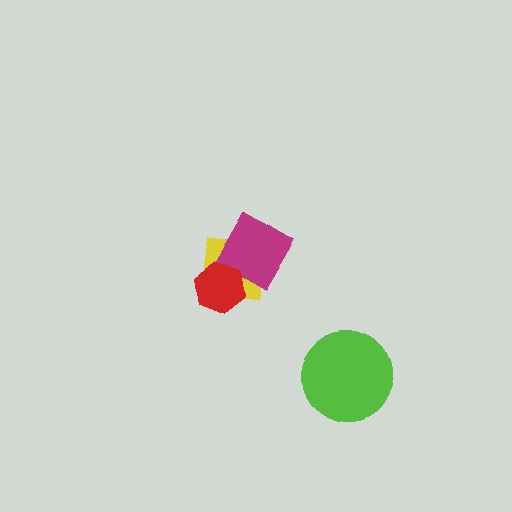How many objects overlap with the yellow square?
2 objects overlap with the yellow square.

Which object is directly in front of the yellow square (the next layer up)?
The magenta diamond is directly in front of the yellow square.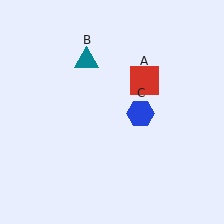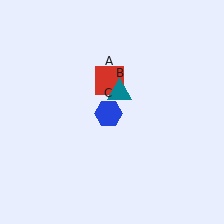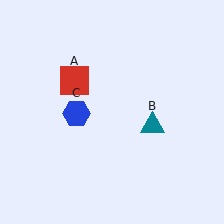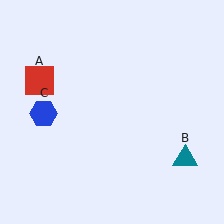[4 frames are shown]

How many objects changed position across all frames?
3 objects changed position: red square (object A), teal triangle (object B), blue hexagon (object C).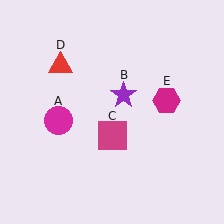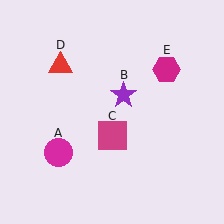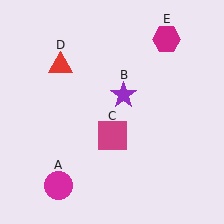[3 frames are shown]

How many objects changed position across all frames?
2 objects changed position: magenta circle (object A), magenta hexagon (object E).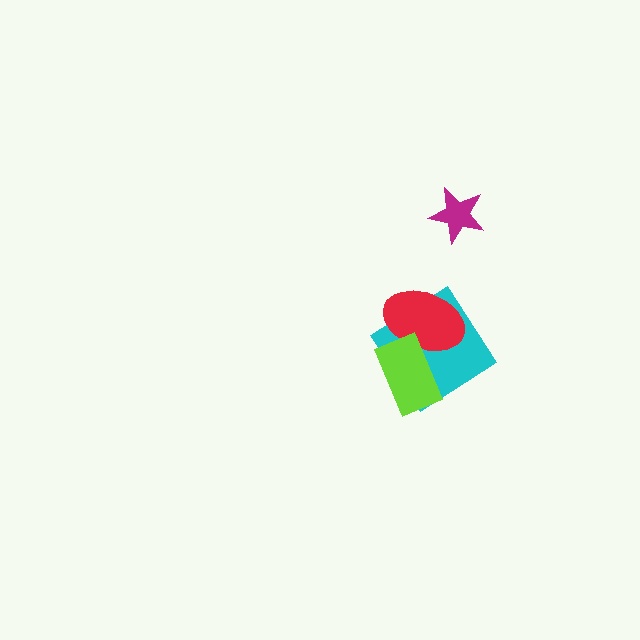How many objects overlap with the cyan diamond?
2 objects overlap with the cyan diamond.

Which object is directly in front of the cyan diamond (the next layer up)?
The red ellipse is directly in front of the cyan diamond.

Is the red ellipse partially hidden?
Yes, it is partially covered by another shape.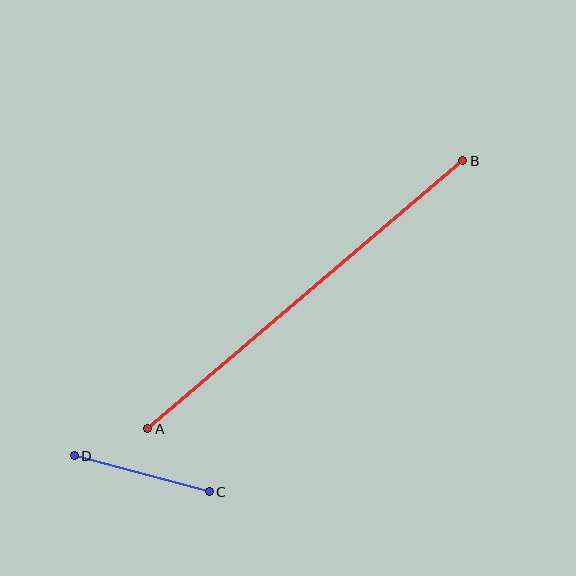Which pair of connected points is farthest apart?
Points A and B are farthest apart.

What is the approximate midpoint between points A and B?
The midpoint is at approximately (305, 295) pixels.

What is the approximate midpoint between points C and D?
The midpoint is at approximately (142, 474) pixels.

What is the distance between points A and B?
The distance is approximately 414 pixels.